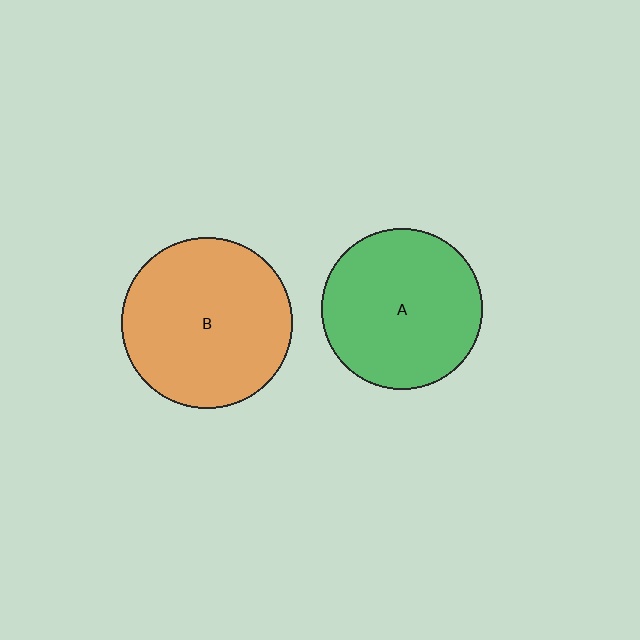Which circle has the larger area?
Circle B (orange).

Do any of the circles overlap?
No, none of the circles overlap.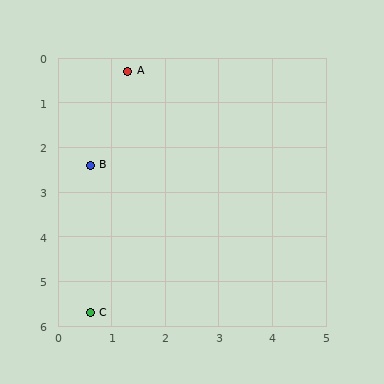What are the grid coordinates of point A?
Point A is at approximately (1.3, 0.3).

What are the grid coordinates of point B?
Point B is at approximately (0.6, 2.4).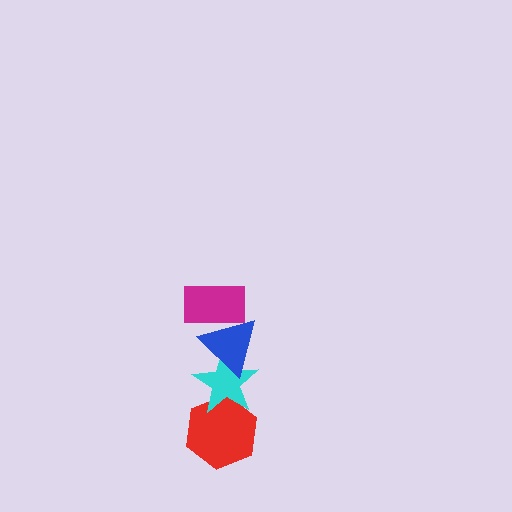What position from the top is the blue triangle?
The blue triangle is 2nd from the top.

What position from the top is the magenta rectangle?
The magenta rectangle is 1st from the top.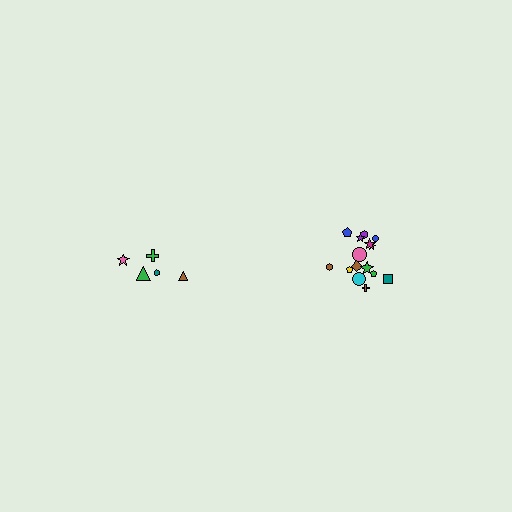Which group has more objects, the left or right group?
The right group.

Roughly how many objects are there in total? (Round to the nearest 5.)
Roughly 20 objects in total.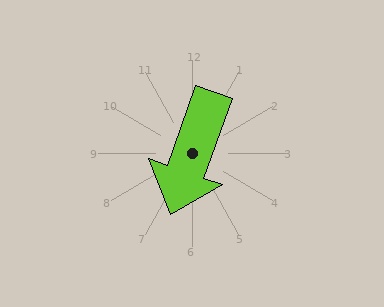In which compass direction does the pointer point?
South.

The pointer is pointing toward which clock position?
Roughly 7 o'clock.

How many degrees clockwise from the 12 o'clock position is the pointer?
Approximately 200 degrees.